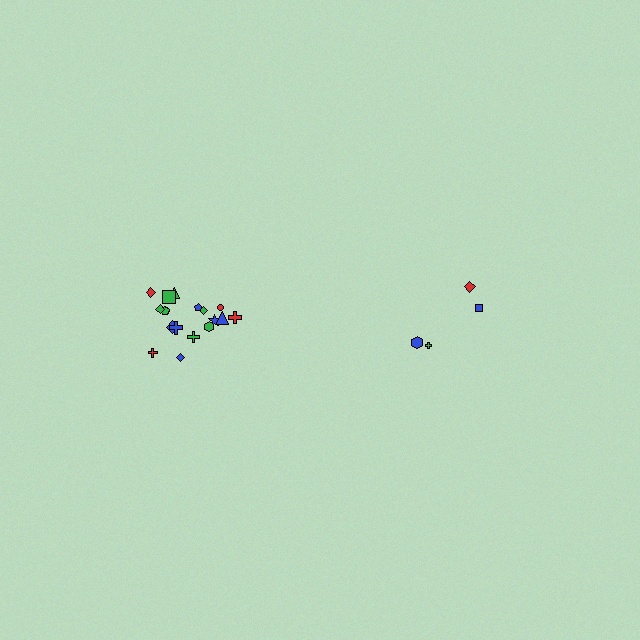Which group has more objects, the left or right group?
The left group.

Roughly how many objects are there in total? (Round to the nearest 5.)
Roughly 20 objects in total.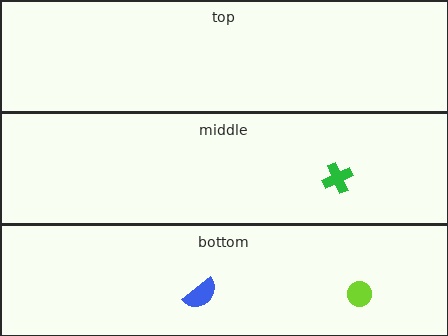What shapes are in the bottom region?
The lime circle, the blue semicircle.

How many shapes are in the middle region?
1.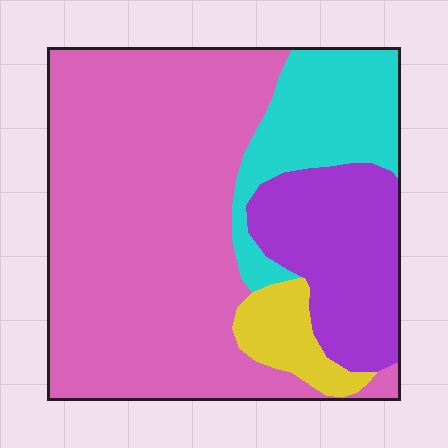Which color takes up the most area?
Pink, at roughly 60%.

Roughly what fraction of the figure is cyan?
Cyan takes up about one sixth (1/6) of the figure.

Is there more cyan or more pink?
Pink.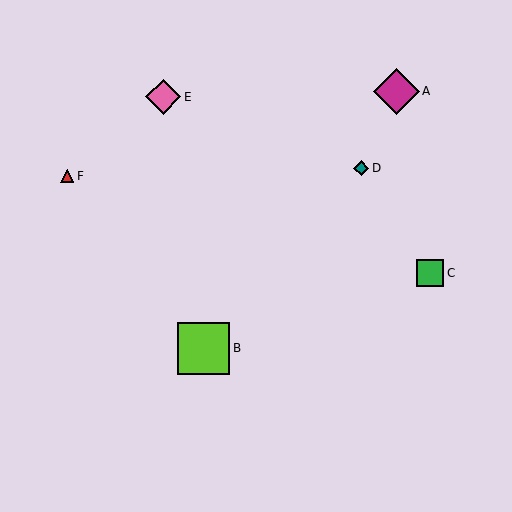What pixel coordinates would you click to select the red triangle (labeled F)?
Click at (67, 176) to select the red triangle F.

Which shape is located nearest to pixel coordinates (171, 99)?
The pink diamond (labeled E) at (163, 97) is nearest to that location.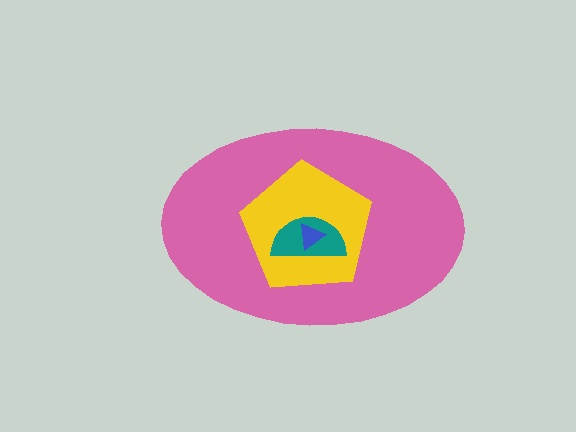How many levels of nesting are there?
4.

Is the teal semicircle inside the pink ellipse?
Yes.